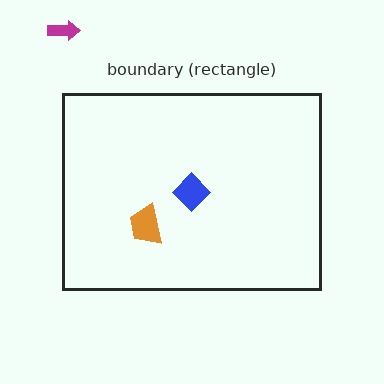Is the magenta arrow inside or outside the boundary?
Outside.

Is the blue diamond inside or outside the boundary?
Inside.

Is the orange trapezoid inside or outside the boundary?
Inside.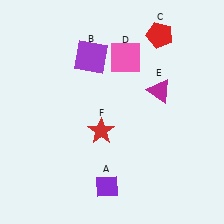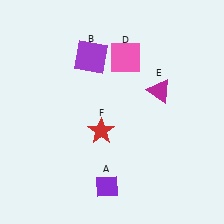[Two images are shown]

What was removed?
The red pentagon (C) was removed in Image 2.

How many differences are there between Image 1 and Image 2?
There is 1 difference between the two images.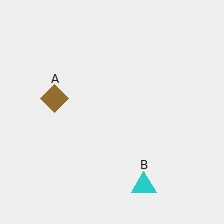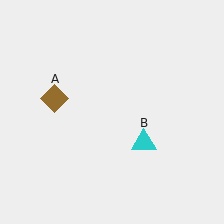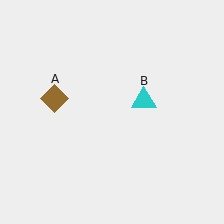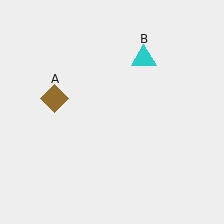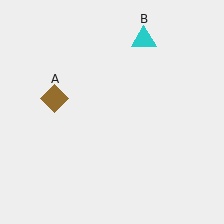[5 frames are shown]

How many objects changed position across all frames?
1 object changed position: cyan triangle (object B).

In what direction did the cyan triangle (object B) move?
The cyan triangle (object B) moved up.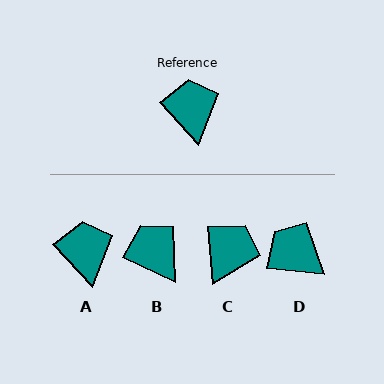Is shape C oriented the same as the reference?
No, it is off by about 37 degrees.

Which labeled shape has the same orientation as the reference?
A.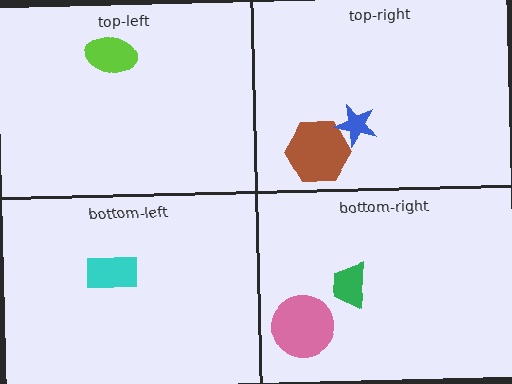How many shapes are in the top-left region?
1.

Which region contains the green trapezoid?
The bottom-right region.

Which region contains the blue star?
The top-right region.